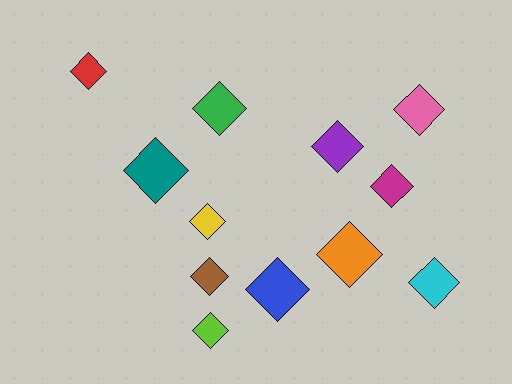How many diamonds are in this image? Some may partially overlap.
There are 12 diamonds.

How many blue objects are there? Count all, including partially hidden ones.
There is 1 blue object.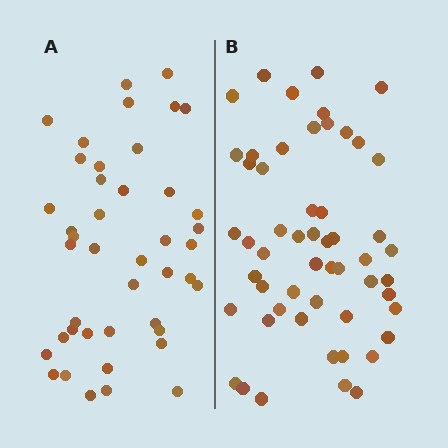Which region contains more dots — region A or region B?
Region B (the right region) has more dots.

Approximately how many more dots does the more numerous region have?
Region B has roughly 12 or so more dots than region A.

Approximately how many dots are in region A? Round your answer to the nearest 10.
About 40 dots. (The exact count is 43, which rounds to 40.)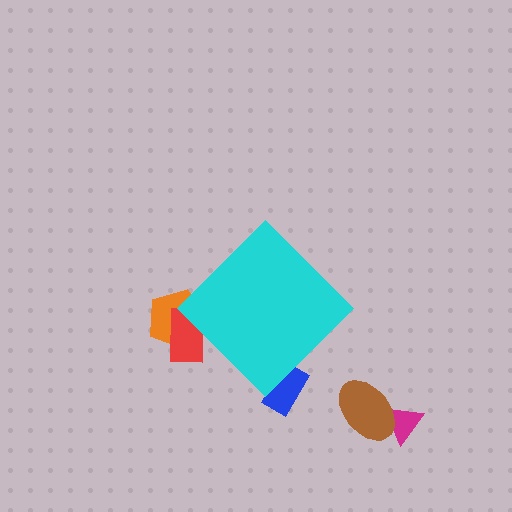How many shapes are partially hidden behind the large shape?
3 shapes are partially hidden.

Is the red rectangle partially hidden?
Yes, the red rectangle is partially hidden behind the cyan diamond.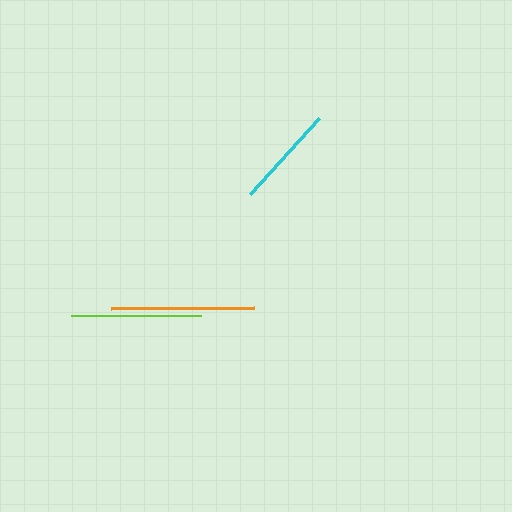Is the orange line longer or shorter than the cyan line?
The orange line is longer than the cyan line.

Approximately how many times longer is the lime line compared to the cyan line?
The lime line is approximately 1.3 times the length of the cyan line.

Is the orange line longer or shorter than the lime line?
The orange line is longer than the lime line.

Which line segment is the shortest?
The cyan line is the shortest at approximately 103 pixels.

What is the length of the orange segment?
The orange segment is approximately 143 pixels long.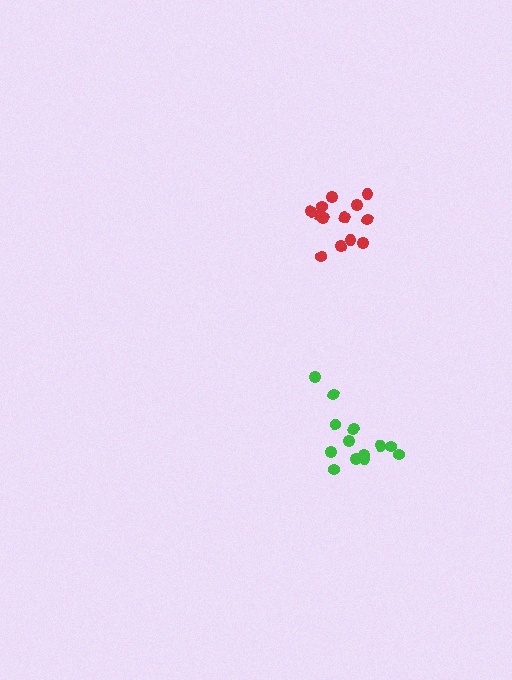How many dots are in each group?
Group 1: 13 dots, Group 2: 13 dots (26 total).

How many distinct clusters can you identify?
There are 2 distinct clusters.